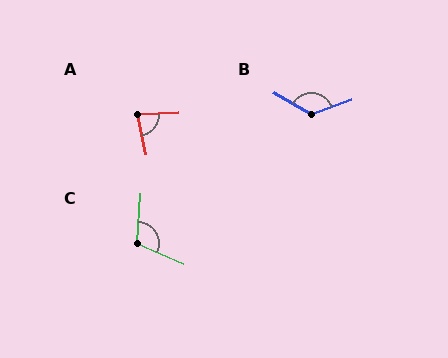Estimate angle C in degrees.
Approximately 109 degrees.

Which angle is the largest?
B, at approximately 130 degrees.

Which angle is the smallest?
A, at approximately 80 degrees.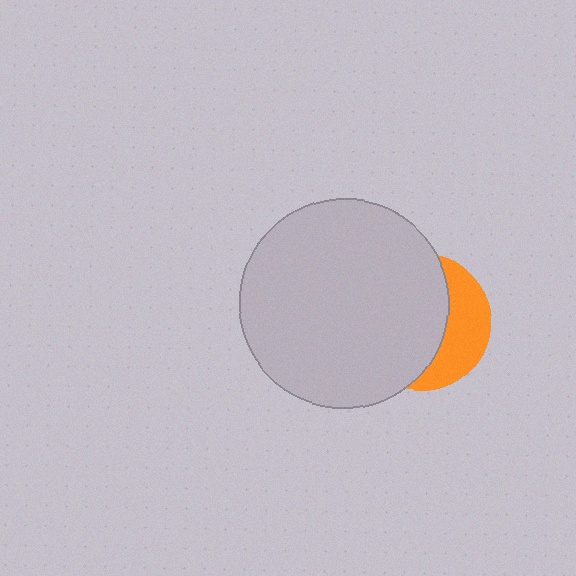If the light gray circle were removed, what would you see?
You would see the complete orange circle.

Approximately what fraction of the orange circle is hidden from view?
Roughly 65% of the orange circle is hidden behind the light gray circle.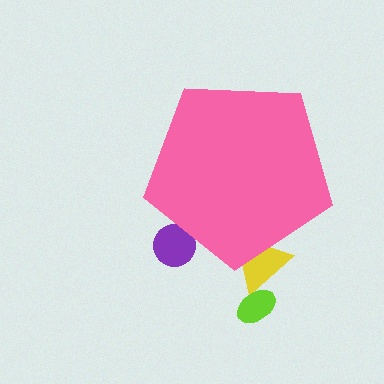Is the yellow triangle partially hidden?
Yes, the yellow triangle is partially hidden behind the pink pentagon.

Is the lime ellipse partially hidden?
No, the lime ellipse is fully visible.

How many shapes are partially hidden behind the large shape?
2 shapes are partially hidden.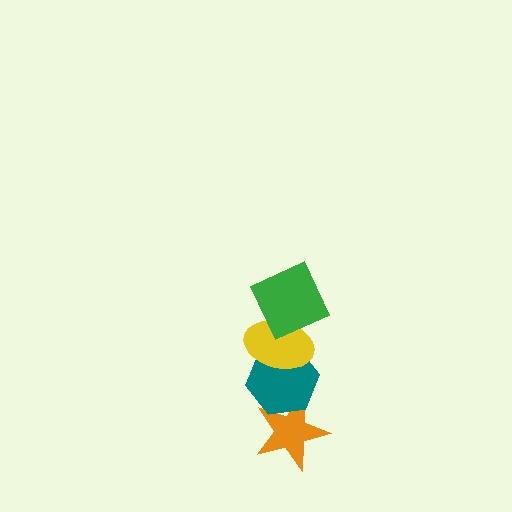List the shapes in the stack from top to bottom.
From top to bottom: the green square, the yellow ellipse, the teal hexagon, the orange star.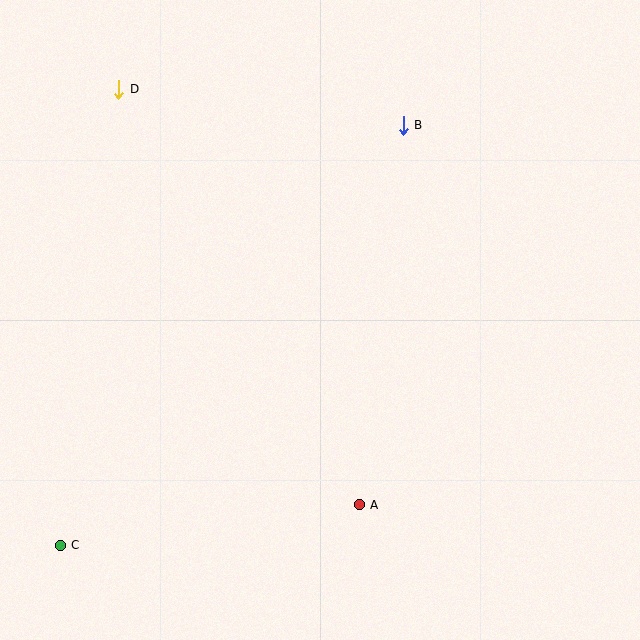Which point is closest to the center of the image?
Point A at (359, 505) is closest to the center.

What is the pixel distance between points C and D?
The distance between C and D is 460 pixels.